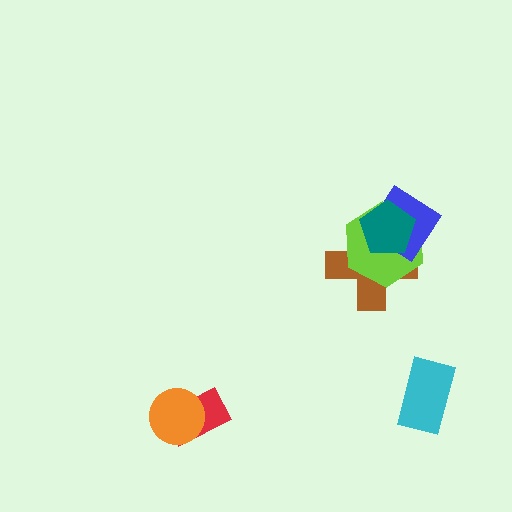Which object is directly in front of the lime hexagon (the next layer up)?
The blue diamond is directly in front of the lime hexagon.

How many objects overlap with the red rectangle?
1 object overlaps with the red rectangle.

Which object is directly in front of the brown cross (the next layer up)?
The lime hexagon is directly in front of the brown cross.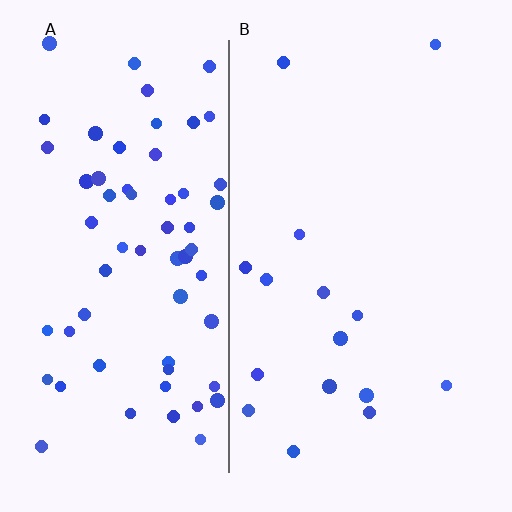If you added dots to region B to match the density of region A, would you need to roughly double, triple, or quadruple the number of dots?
Approximately quadruple.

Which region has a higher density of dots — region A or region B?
A (the left).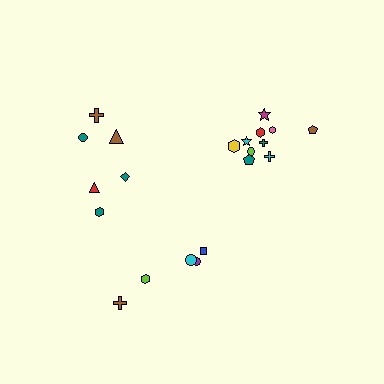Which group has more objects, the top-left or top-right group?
The top-right group.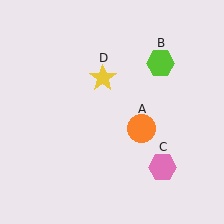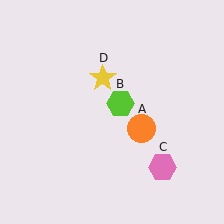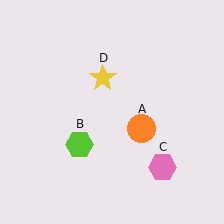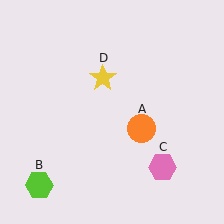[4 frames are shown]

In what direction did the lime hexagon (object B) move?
The lime hexagon (object B) moved down and to the left.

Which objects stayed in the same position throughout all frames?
Orange circle (object A) and pink hexagon (object C) and yellow star (object D) remained stationary.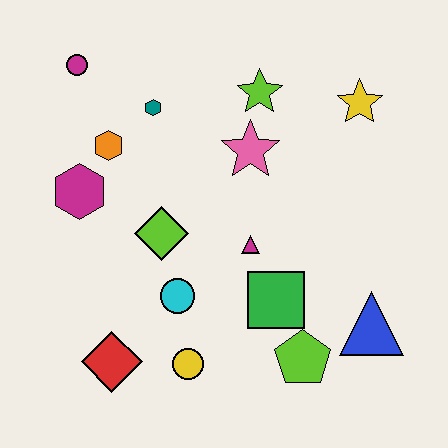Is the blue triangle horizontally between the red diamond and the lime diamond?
No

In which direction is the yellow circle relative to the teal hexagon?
The yellow circle is below the teal hexagon.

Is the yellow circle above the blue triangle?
No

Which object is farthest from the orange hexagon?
The blue triangle is farthest from the orange hexagon.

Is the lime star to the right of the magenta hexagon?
Yes